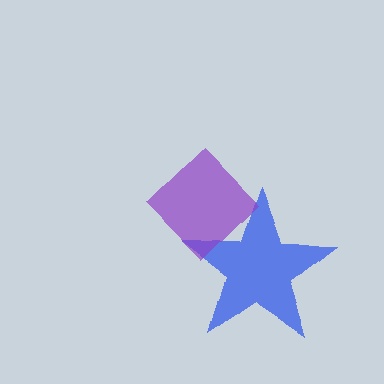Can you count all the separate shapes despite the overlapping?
Yes, there are 2 separate shapes.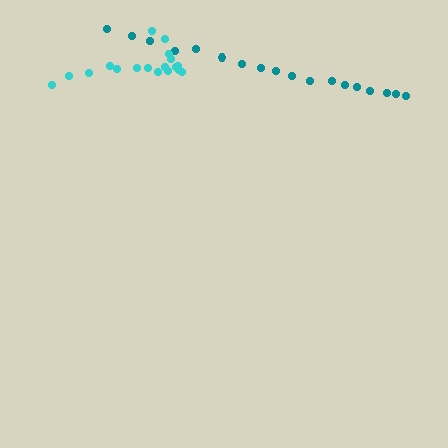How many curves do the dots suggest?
There are 2 distinct paths.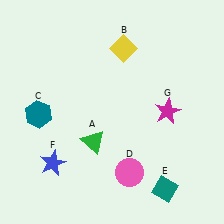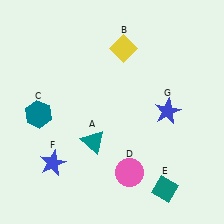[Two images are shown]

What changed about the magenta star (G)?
In Image 1, G is magenta. In Image 2, it changed to blue.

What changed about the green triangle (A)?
In Image 1, A is green. In Image 2, it changed to teal.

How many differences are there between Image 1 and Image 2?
There are 2 differences between the two images.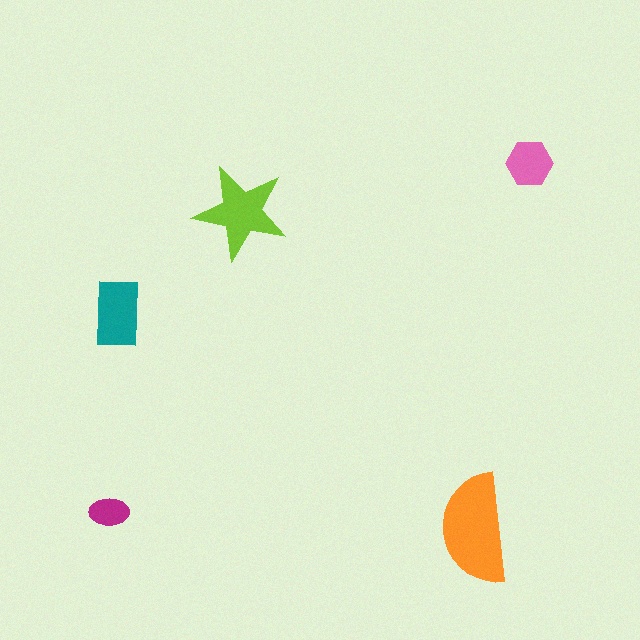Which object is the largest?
The orange semicircle.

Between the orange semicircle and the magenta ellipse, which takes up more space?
The orange semicircle.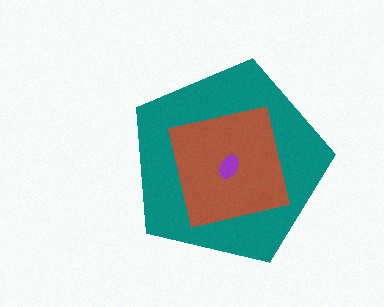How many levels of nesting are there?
3.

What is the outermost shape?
The teal pentagon.